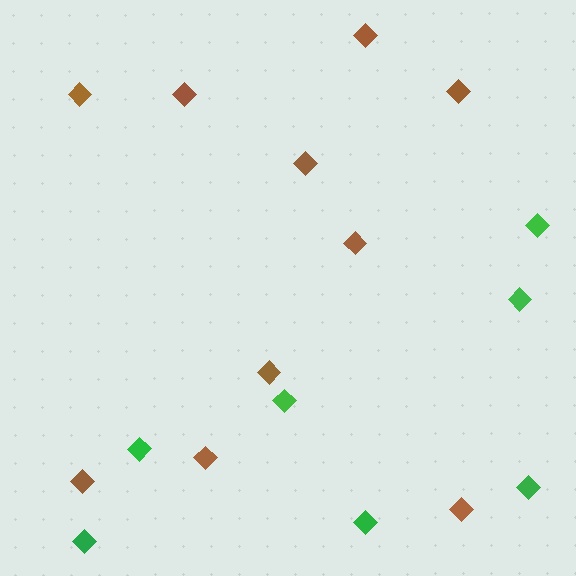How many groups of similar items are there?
There are 2 groups: one group of green diamonds (7) and one group of brown diamonds (10).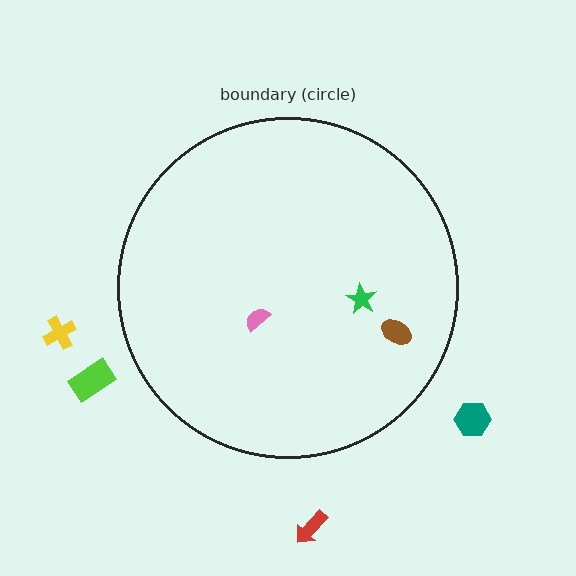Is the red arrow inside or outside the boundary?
Outside.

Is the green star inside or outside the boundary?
Inside.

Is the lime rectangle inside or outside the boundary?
Outside.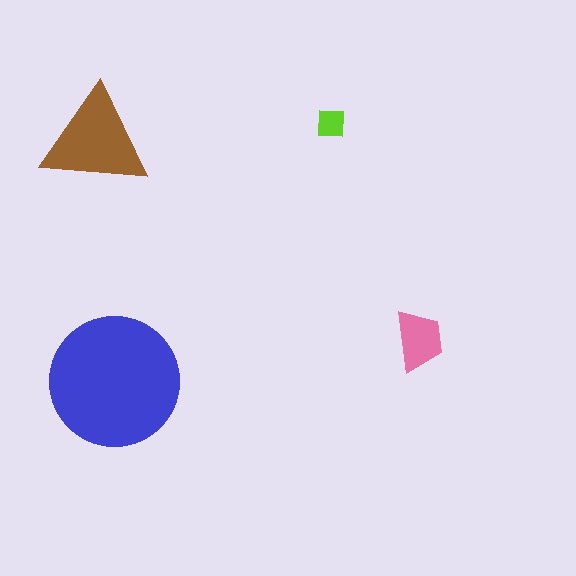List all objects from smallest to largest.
The lime square, the pink trapezoid, the brown triangle, the blue circle.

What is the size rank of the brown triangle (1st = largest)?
2nd.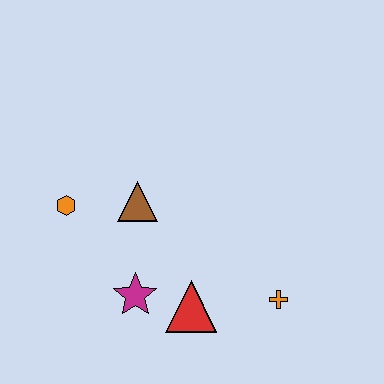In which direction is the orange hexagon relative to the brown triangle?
The orange hexagon is to the left of the brown triangle.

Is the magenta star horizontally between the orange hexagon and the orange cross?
Yes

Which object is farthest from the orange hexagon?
The orange cross is farthest from the orange hexagon.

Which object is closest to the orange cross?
The red triangle is closest to the orange cross.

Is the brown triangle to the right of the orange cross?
No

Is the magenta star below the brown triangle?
Yes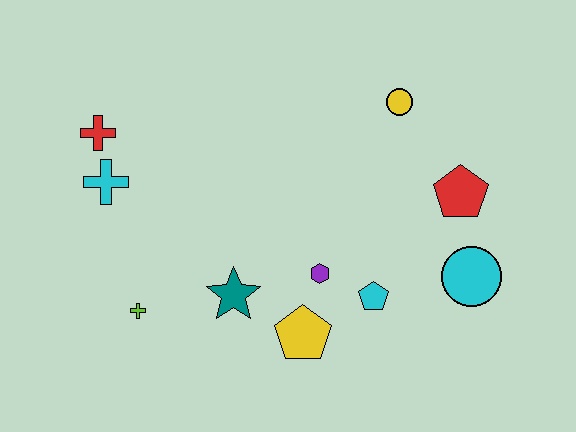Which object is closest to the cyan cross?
The red cross is closest to the cyan cross.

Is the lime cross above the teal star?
No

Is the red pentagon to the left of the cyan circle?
Yes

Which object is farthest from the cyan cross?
The cyan circle is farthest from the cyan cross.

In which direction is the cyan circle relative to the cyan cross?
The cyan circle is to the right of the cyan cross.